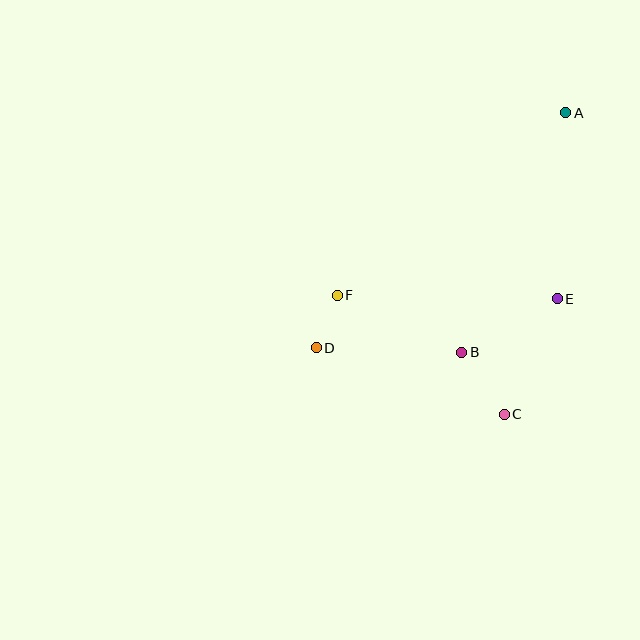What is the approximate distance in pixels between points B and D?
The distance between B and D is approximately 146 pixels.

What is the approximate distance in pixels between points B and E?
The distance between B and E is approximately 110 pixels.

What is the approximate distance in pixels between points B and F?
The distance between B and F is approximately 137 pixels.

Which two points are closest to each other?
Points D and F are closest to each other.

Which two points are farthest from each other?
Points A and D are farthest from each other.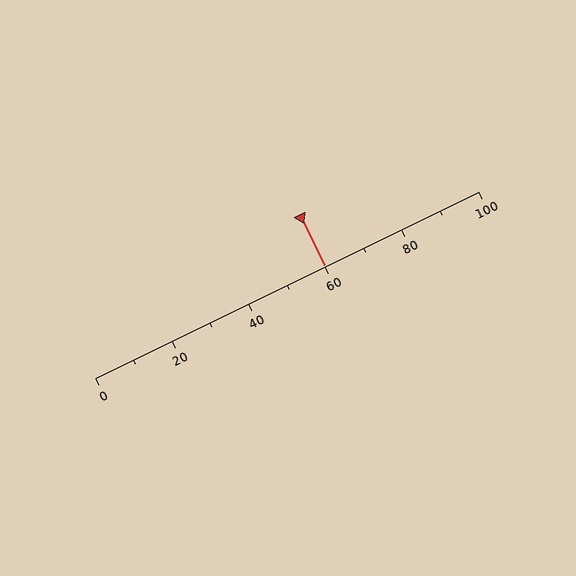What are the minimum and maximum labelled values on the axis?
The axis runs from 0 to 100.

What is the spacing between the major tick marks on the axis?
The major ticks are spaced 20 apart.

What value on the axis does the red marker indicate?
The marker indicates approximately 60.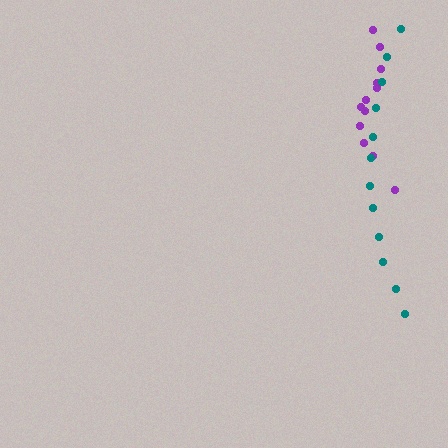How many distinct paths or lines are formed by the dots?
There are 2 distinct paths.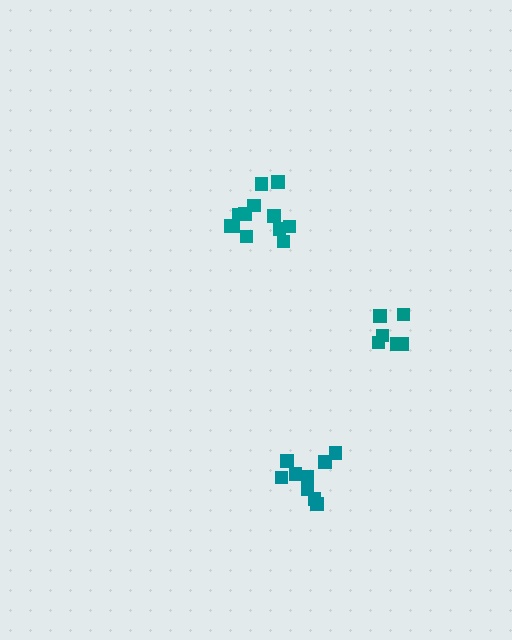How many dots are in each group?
Group 1: 12 dots, Group 2: 9 dots, Group 3: 6 dots (27 total).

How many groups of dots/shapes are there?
There are 3 groups.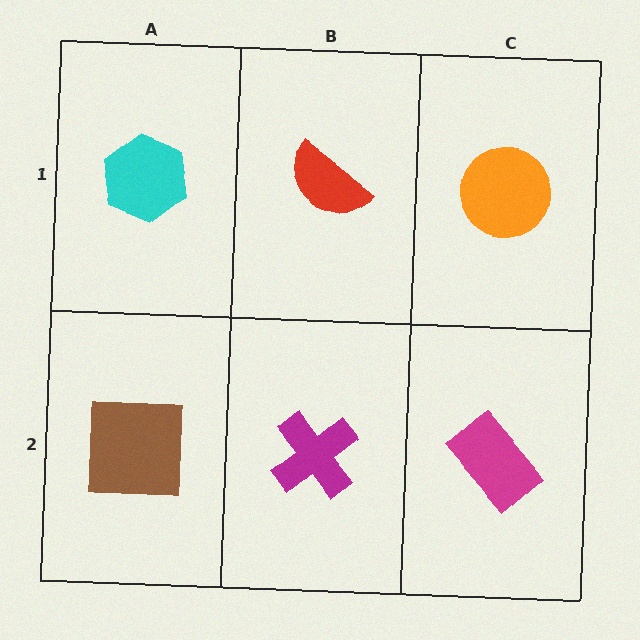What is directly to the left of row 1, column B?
A cyan hexagon.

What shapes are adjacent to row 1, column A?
A brown square (row 2, column A), a red semicircle (row 1, column B).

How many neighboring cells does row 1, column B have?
3.